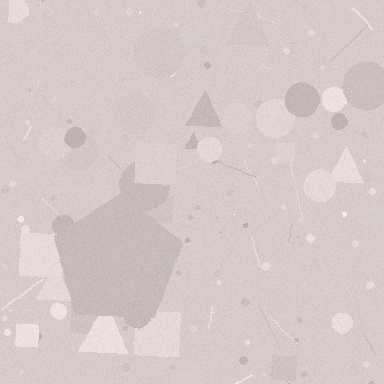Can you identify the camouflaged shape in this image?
The camouflaged shape is a pentagon.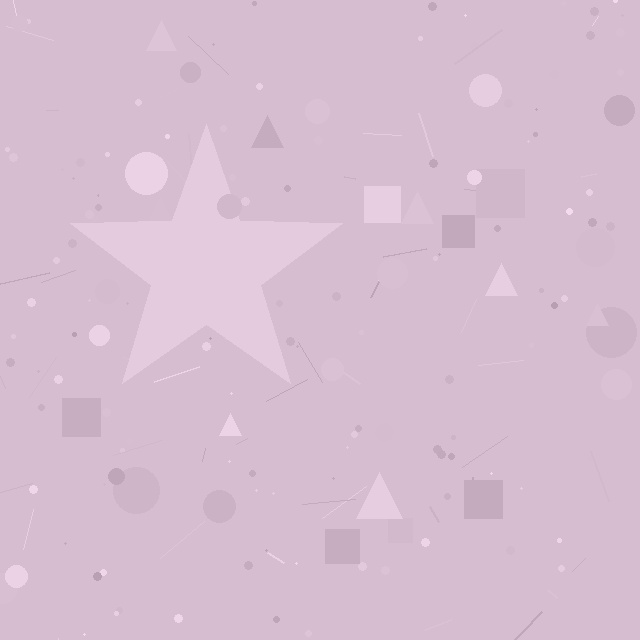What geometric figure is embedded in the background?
A star is embedded in the background.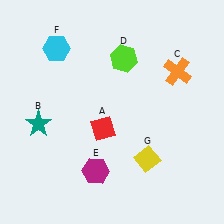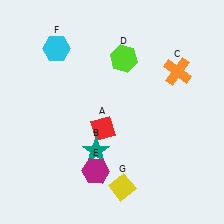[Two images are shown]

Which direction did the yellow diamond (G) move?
The yellow diamond (G) moved down.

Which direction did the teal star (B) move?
The teal star (B) moved right.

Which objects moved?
The objects that moved are: the teal star (B), the yellow diamond (G).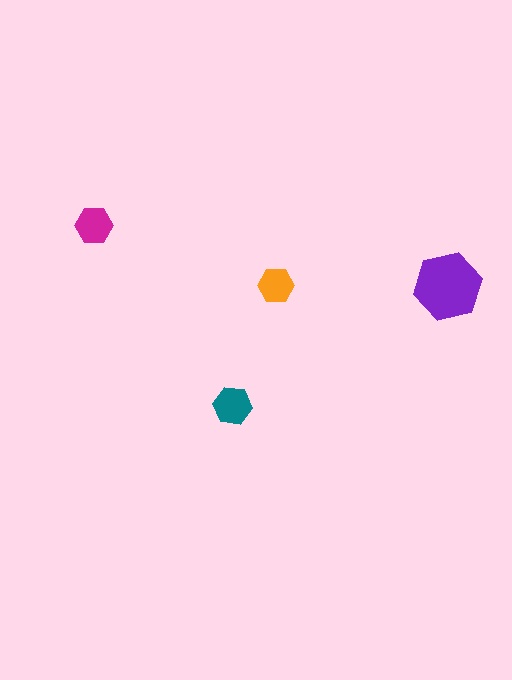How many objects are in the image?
There are 4 objects in the image.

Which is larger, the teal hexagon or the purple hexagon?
The purple one.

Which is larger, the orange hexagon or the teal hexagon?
The teal one.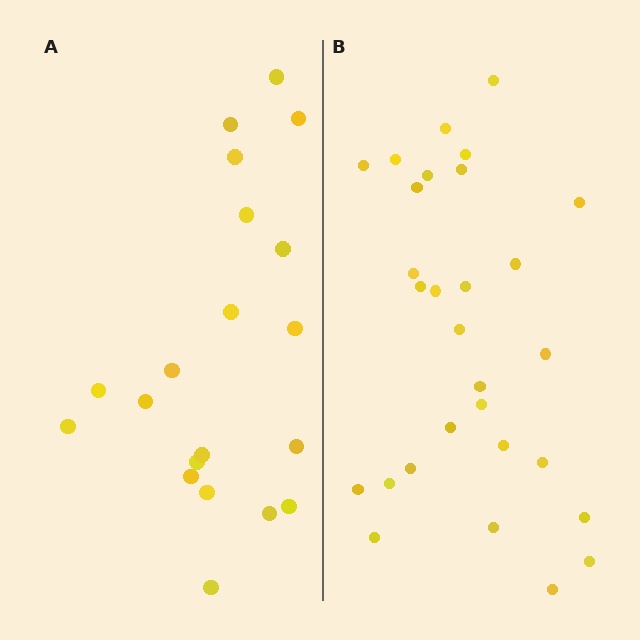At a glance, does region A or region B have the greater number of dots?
Region B (the right region) has more dots.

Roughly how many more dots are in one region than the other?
Region B has roughly 8 or so more dots than region A.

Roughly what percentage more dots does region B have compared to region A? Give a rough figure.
About 45% more.